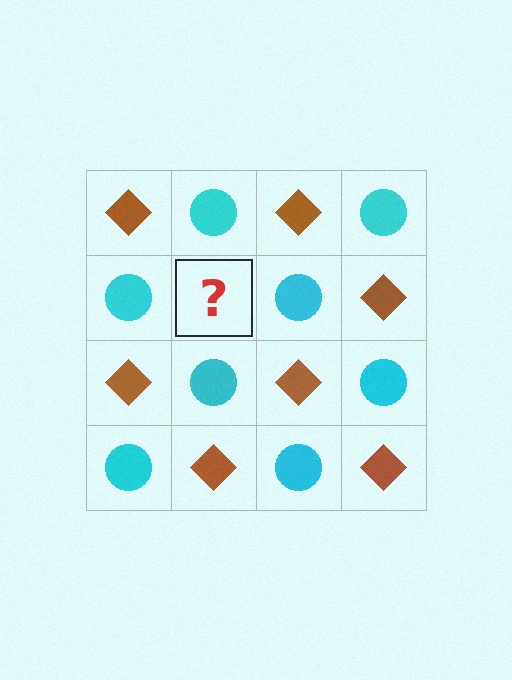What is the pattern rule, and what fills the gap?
The rule is that it alternates brown diamond and cyan circle in a checkerboard pattern. The gap should be filled with a brown diamond.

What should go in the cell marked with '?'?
The missing cell should contain a brown diamond.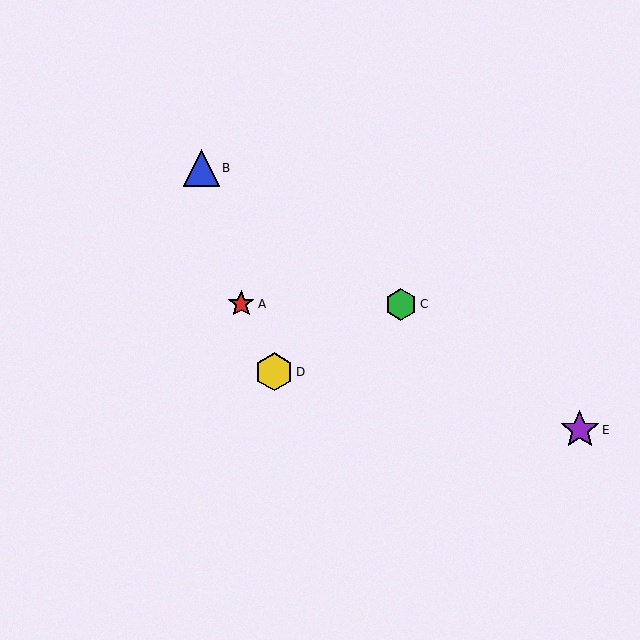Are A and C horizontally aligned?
Yes, both are at y≈304.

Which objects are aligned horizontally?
Objects A, C are aligned horizontally.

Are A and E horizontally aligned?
No, A is at y≈304 and E is at y≈430.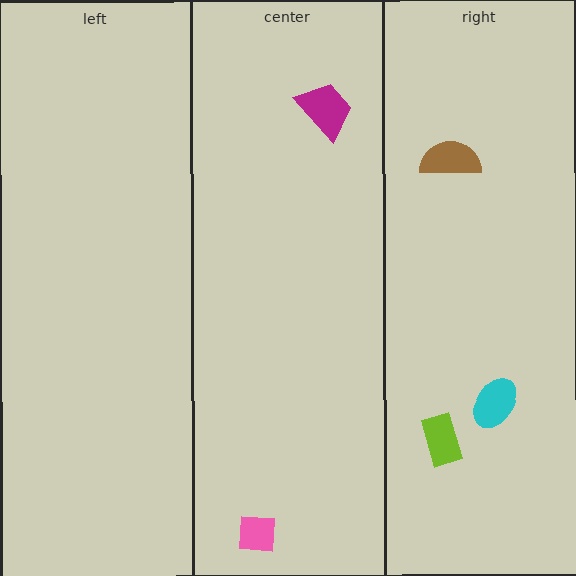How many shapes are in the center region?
2.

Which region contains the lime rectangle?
The right region.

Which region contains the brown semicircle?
The right region.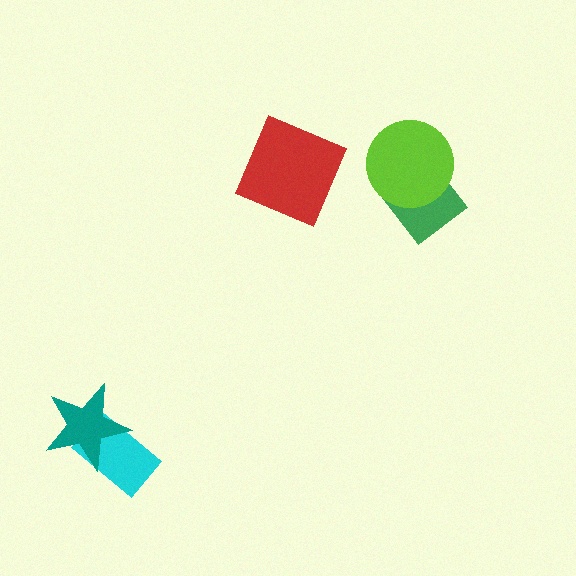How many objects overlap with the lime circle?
1 object overlaps with the lime circle.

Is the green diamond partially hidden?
Yes, it is partially covered by another shape.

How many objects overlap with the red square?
0 objects overlap with the red square.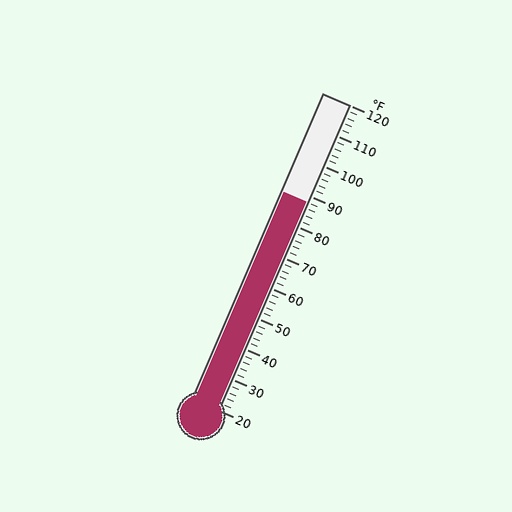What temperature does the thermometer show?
The thermometer shows approximately 88°F.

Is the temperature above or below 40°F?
The temperature is above 40°F.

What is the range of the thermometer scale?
The thermometer scale ranges from 20°F to 120°F.